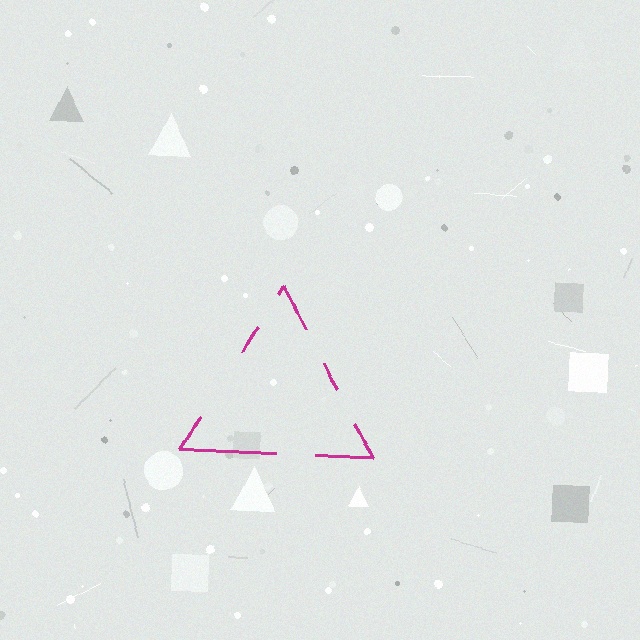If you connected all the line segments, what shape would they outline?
They would outline a triangle.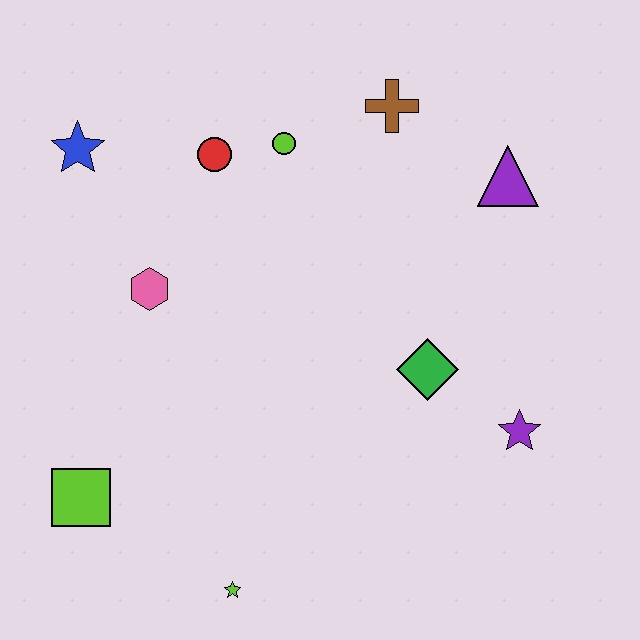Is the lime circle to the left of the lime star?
No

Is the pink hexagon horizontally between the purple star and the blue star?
Yes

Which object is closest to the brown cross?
The lime circle is closest to the brown cross.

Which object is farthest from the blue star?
The purple star is farthest from the blue star.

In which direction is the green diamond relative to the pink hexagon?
The green diamond is to the right of the pink hexagon.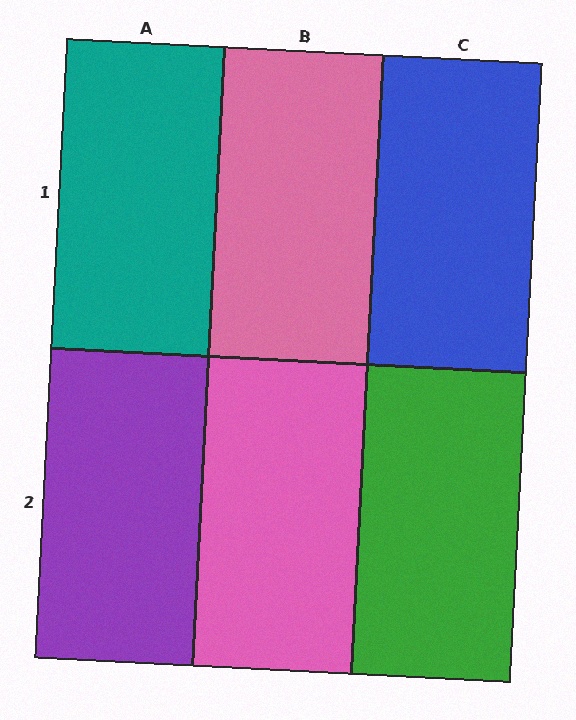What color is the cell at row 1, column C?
Blue.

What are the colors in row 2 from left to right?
Purple, pink, green.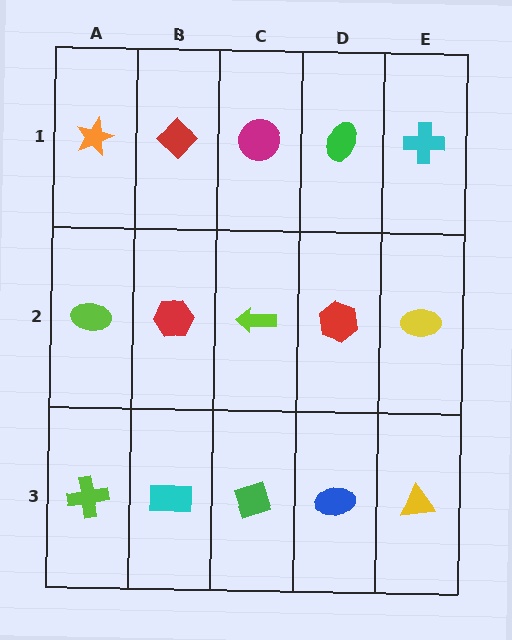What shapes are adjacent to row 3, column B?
A red hexagon (row 2, column B), a lime cross (row 3, column A), a green diamond (row 3, column C).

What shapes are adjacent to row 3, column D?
A red hexagon (row 2, column D), a green diamond (row 3, column C), a yellow triangle (row 3, column E).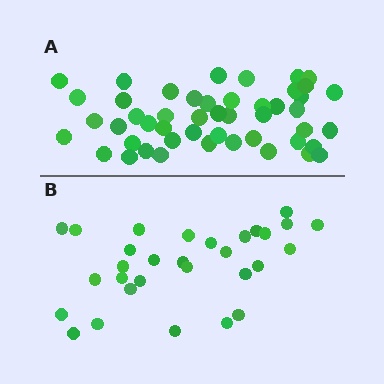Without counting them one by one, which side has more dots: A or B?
Region A (the top region) has more dots.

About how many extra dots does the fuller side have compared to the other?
Region A has approximately 20 more dots than region B.